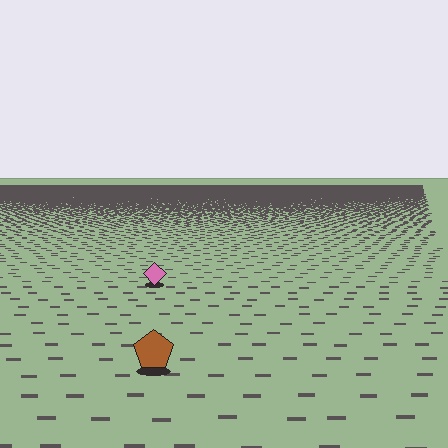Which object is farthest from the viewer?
The pink diamond is farthest from the viewer. It appears smaller and the ground texture around it is denser.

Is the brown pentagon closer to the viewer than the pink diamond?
Yes. The brown pentagon is closer — you can tell from the texture gradient: the ground texture is coarser near it.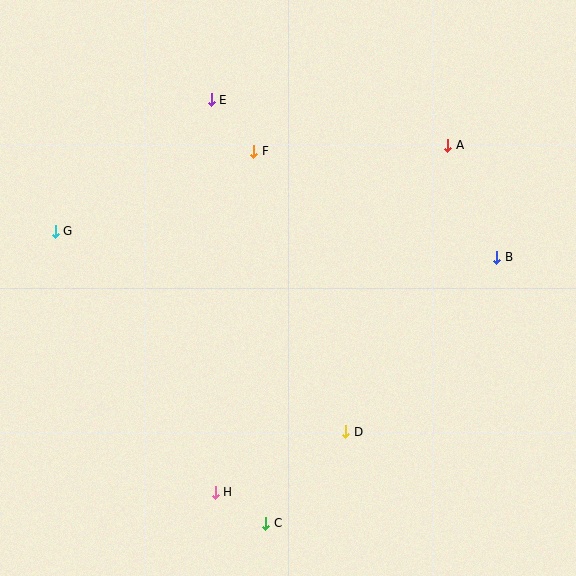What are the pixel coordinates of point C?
Point C is at (266, 523).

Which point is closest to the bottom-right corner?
Point D is closest to the bottom-right corner.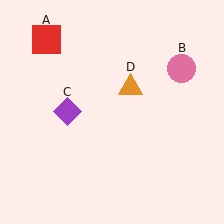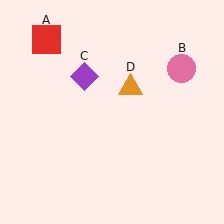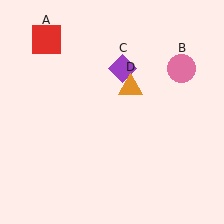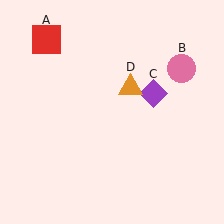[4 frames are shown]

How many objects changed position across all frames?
1 object changed position: purple diamond (object C).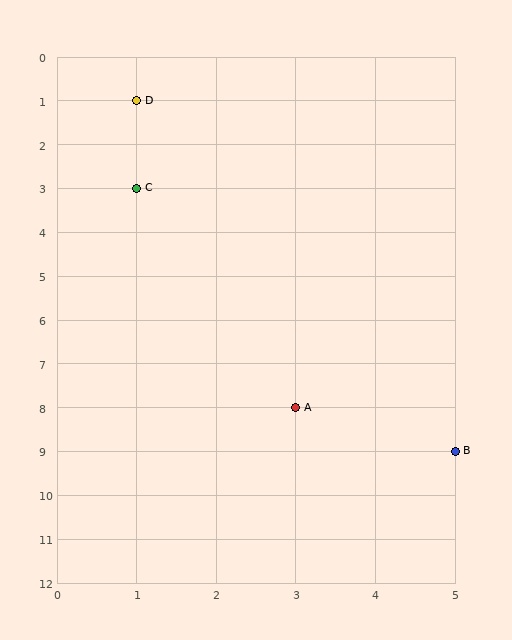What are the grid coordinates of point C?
Point C is at grid coordinates (1, 3).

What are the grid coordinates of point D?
Point D is at grid coordinates (1, 1).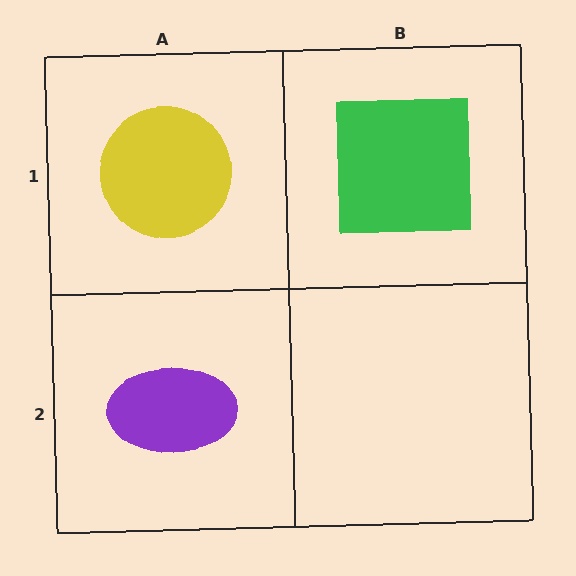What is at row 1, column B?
A green square.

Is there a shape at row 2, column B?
No, that cell is empty.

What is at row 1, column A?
A yellow circle.